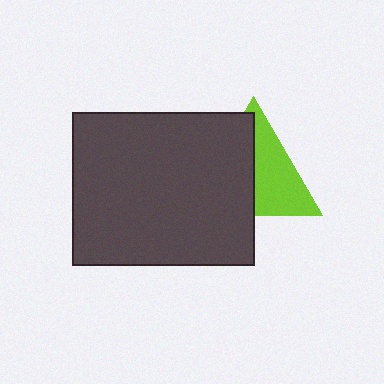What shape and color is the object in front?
The object in front is a dark gray rectangle.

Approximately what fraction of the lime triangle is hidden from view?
Roughly 51% of the lime triangle is hidden behind the dark gray rectangle.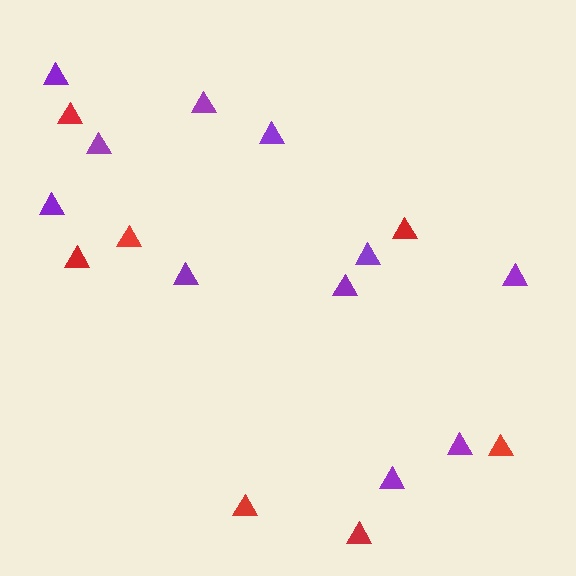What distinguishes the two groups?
There are 2 groups: one group of purple triangles (11) and one group of red triangles (7).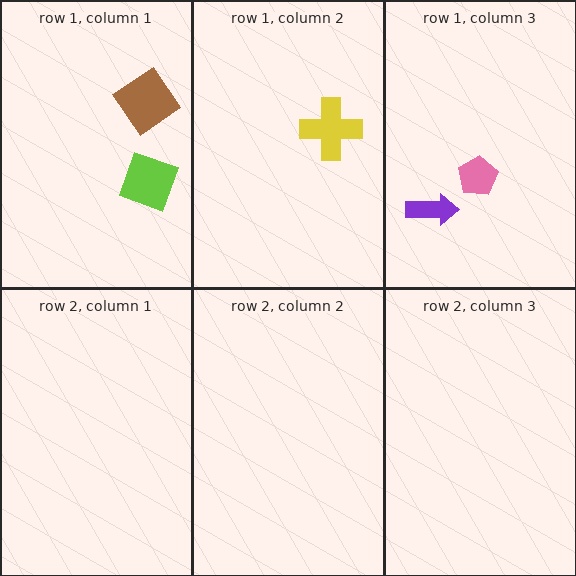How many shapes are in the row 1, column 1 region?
2.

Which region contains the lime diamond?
The row 1, column 1 region.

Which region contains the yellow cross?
The row 1, column 2 region.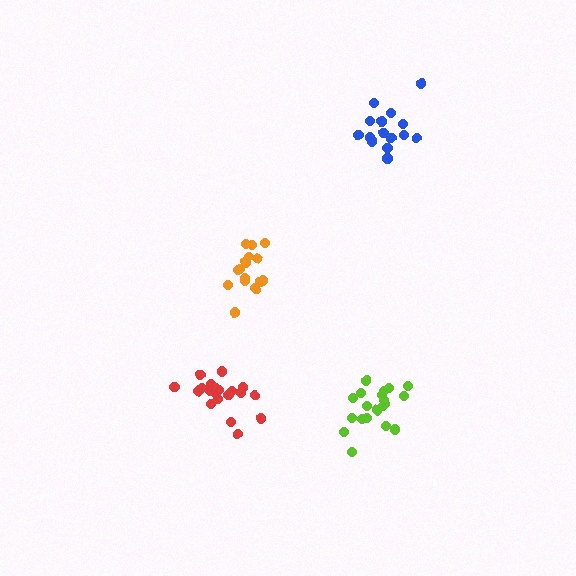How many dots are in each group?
Group 1: 17 dots, Group 2: 20 dots, Group 3: 21 dots, Group 4: 16 dots (74 total).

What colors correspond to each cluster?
The clusters are colored: orange, lime, red, blue.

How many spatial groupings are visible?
There are 4 spatial groupings.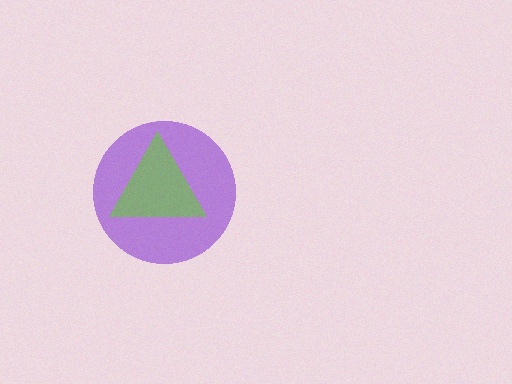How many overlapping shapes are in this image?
There are 2 overlapping shapes in the image.